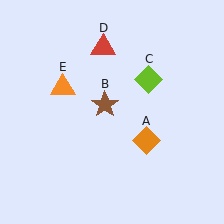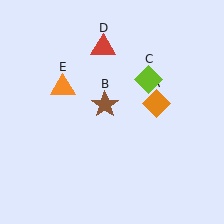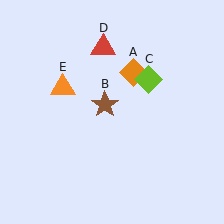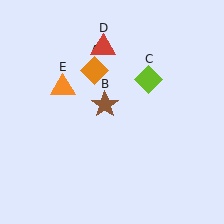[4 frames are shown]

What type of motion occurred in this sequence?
The orange diamond (object A) rotated counterclockwise around the center of the scene.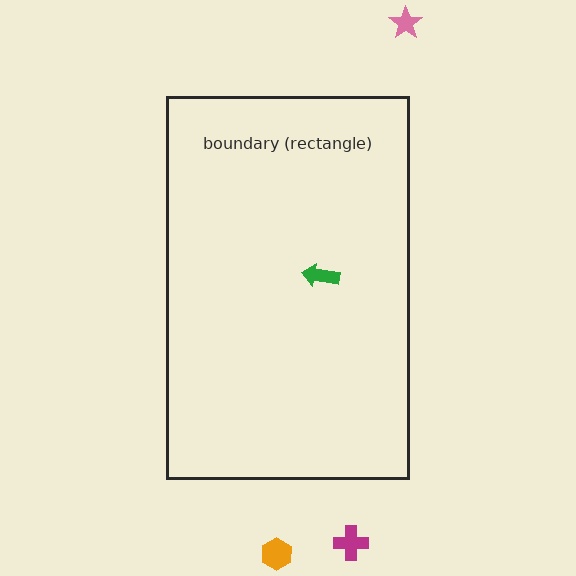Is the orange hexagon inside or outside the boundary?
Outside.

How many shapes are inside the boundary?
1 inside, 3 outside.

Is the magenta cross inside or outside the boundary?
Outside.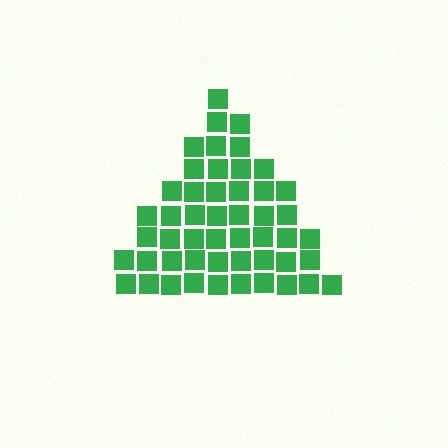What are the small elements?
The small elements are squares.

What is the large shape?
The large shape is a triangle.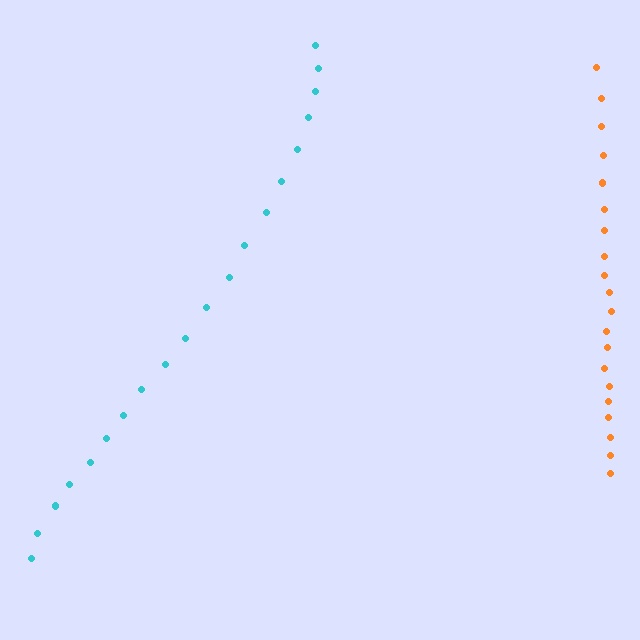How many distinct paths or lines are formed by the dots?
There are 2 distinct paths.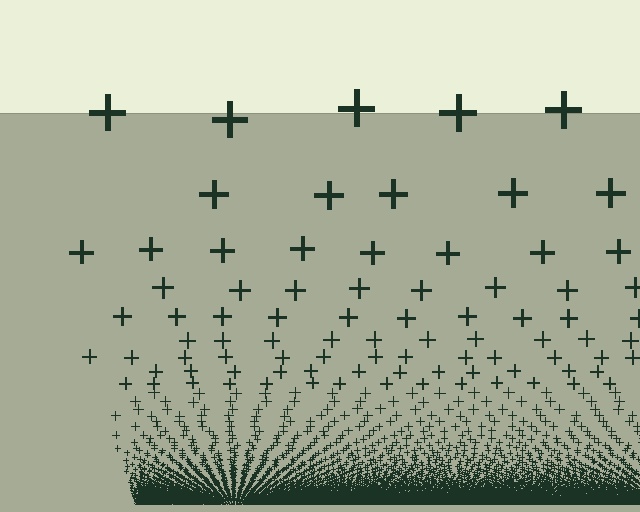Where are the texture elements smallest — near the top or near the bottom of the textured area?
Near the bottom.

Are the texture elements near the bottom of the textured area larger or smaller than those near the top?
Smaller. The gradient is inverted — elements near the bottom are smaller and denser.